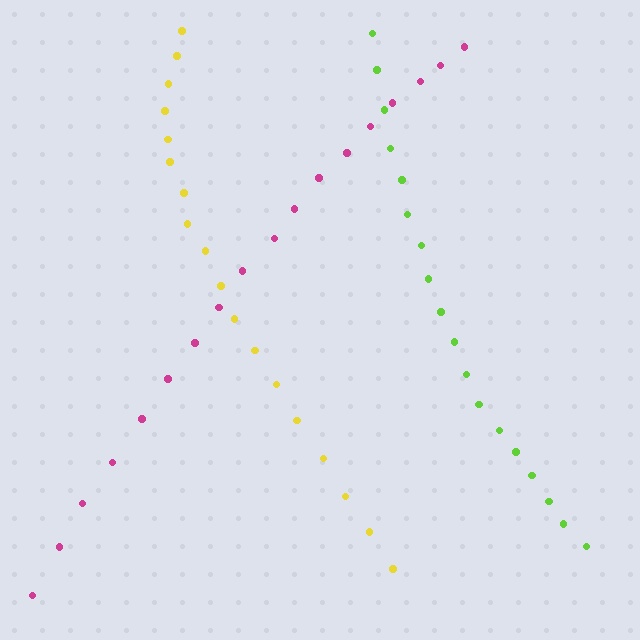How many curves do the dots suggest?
There are 3 distinct paths.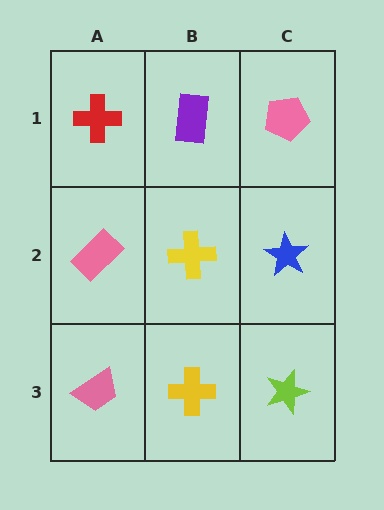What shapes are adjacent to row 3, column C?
A blue star (row 2, column C), a yellow cross (row 3, column B).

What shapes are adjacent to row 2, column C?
A pink pentagon (row 1, column C), a lime star (row 3, column C), a yellow cross (row 2, column B).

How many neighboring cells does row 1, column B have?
3.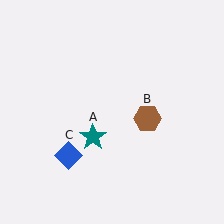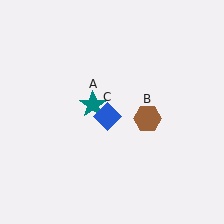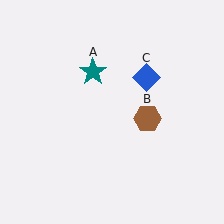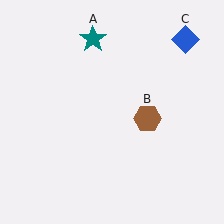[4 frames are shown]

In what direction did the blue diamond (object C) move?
The blue diamond (object C) moved up and to the right.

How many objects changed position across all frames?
2 objects changed position: teal star (object A), blue diamond (object C).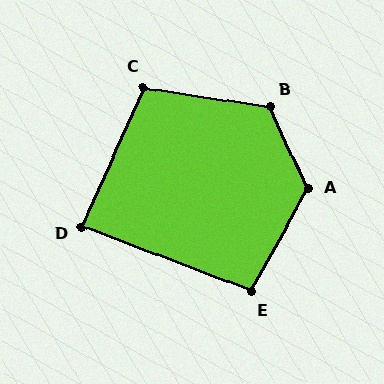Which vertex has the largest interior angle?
A, at approximately 127 degrees.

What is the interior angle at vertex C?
Approximately 105 degrees (obtuse).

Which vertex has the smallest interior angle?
D, at approximately 87 degrees.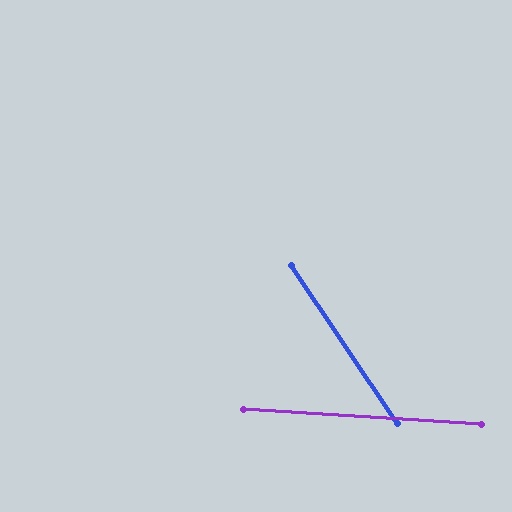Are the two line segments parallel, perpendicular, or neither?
Neither parallel nor perpendicular — they differ by about 52°.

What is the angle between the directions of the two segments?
Approximately 52 degrees.